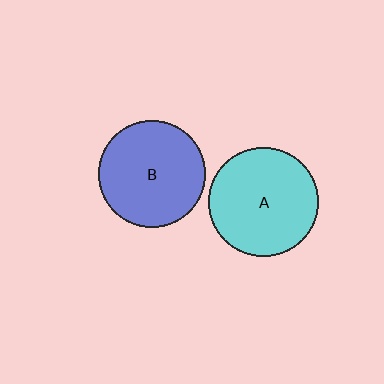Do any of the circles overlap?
No, none of the circles overlap.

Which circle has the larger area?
Circle A (cyan).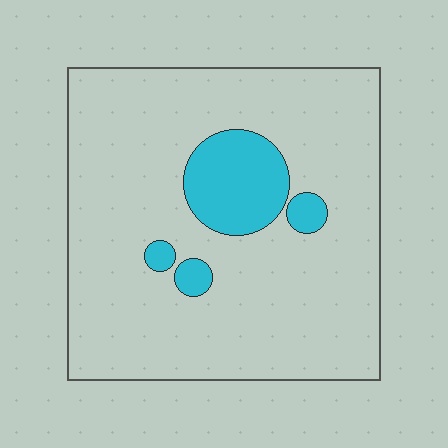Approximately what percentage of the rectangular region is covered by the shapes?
Approximately 15%.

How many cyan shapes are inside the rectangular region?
4.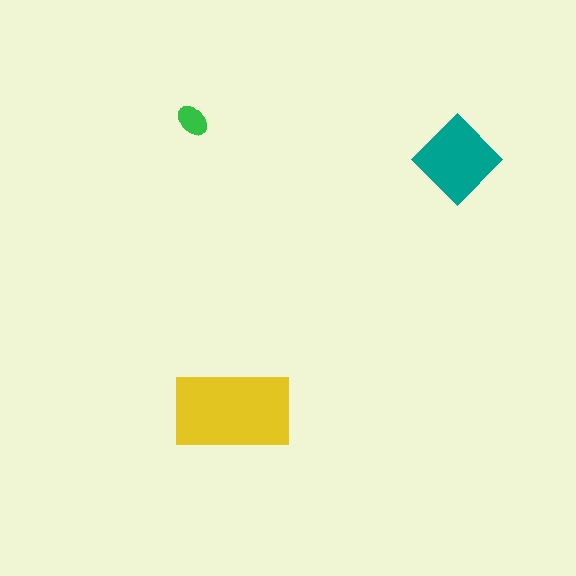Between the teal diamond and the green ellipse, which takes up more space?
The teal diamond.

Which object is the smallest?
The green ellipse.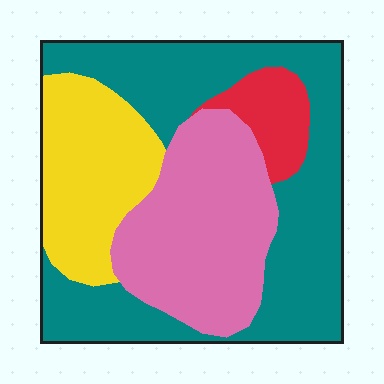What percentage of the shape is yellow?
Yellow takes up less than a quarter of the shape.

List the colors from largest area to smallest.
From largest to smallest: teal, pink, yellow, red.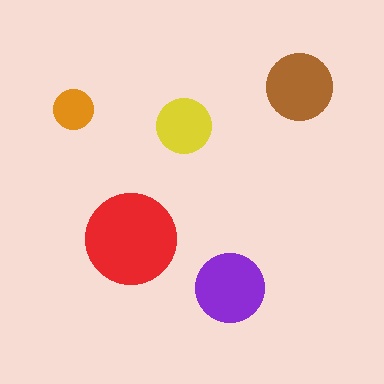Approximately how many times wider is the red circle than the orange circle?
About 2.5 times wider.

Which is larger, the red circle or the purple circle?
The red one.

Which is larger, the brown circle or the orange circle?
The brown one.